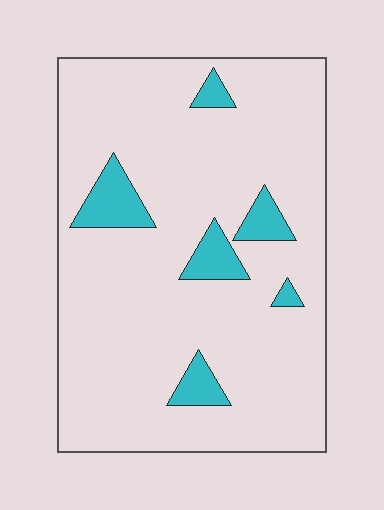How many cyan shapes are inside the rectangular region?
6.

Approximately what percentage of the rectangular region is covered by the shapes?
Approximately 10%.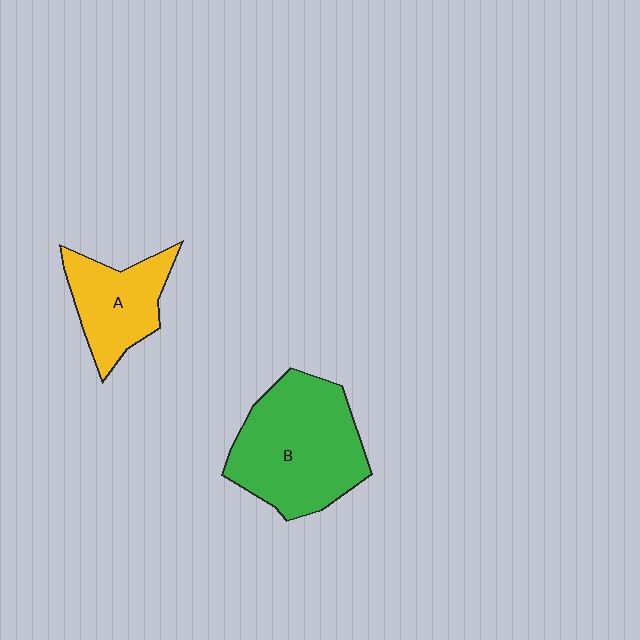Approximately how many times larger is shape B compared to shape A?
Approximately 1.8 times.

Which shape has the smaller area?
Shape A (yellow).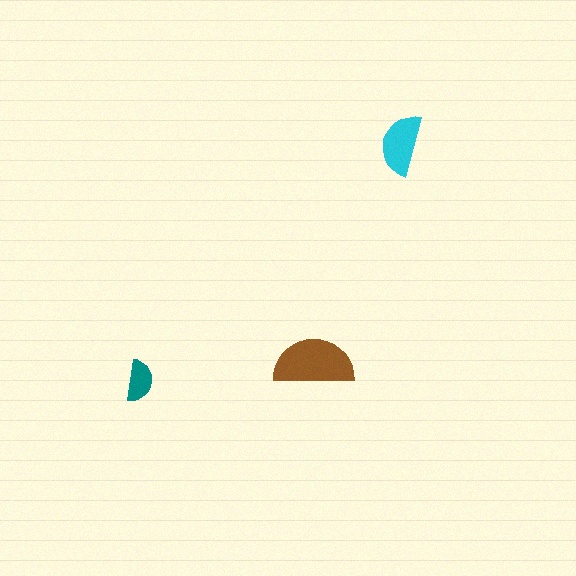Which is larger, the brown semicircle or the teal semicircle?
The brown one.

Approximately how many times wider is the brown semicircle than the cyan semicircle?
About 1.5 times wider.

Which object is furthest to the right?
The cyan semicircle is rightmost.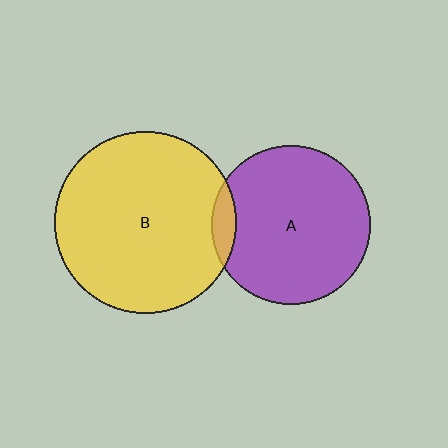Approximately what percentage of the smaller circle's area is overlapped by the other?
Approximately 10%.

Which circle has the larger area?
Circle B (yellow).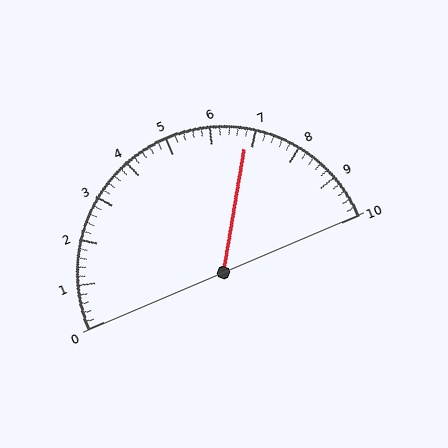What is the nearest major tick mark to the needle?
The nearest major tick mark is 7.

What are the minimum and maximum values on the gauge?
The gauge ranges from 0 to 10.